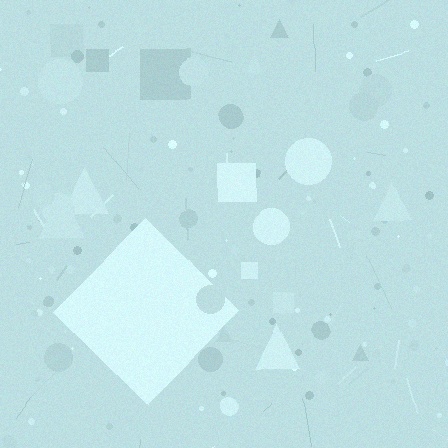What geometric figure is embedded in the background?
A diamond is embedded in the background.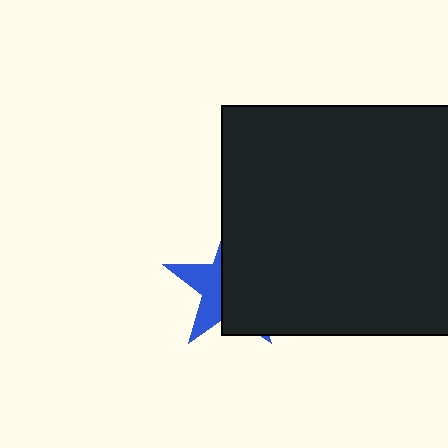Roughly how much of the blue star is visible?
A small part of it is visible (roughly 38%).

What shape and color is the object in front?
The object in front is a black square.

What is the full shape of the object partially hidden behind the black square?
The partially hidden object is a blue star.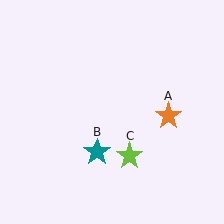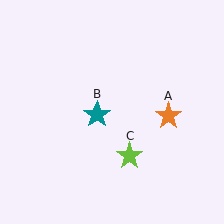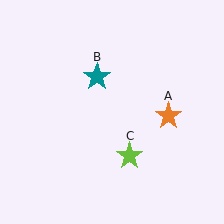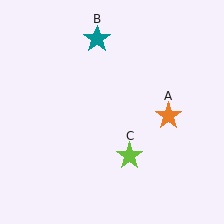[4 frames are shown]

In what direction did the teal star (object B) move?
The teal star (object B) moved up.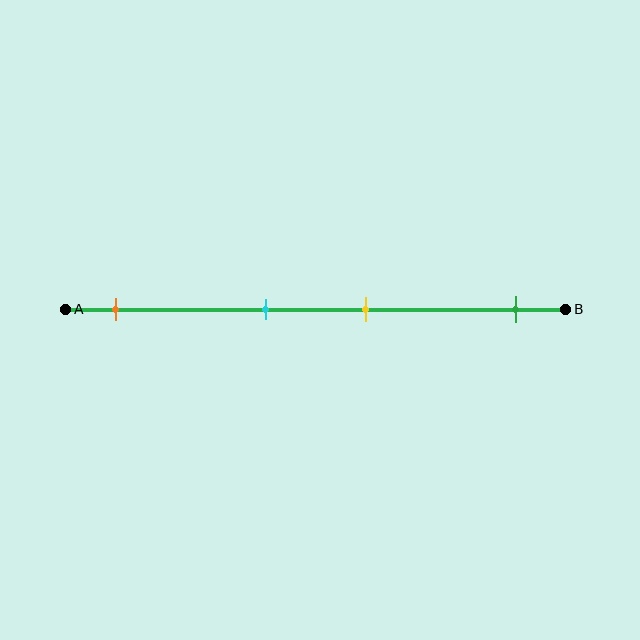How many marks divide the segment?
There are 4 marks dividing the segment.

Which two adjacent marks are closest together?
The cyan and yellow marks are the closest adjacent pair.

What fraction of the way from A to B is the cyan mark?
The cyan mark is approximately 40% (0.4) of the way from A to B.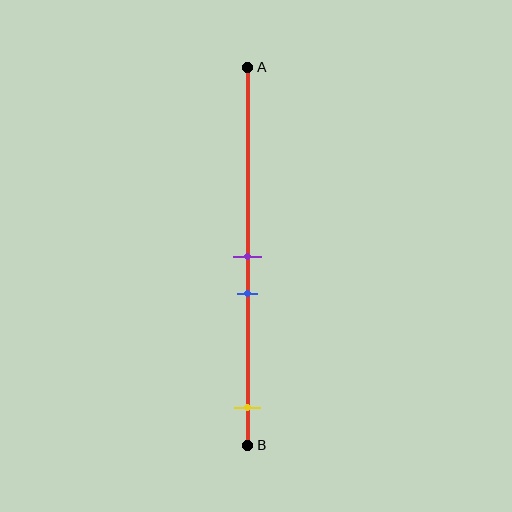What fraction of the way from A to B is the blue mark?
The blue mark is approximately 60% (0.6) of the way from A to B.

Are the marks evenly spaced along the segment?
No, the marks are not evenly spaced.